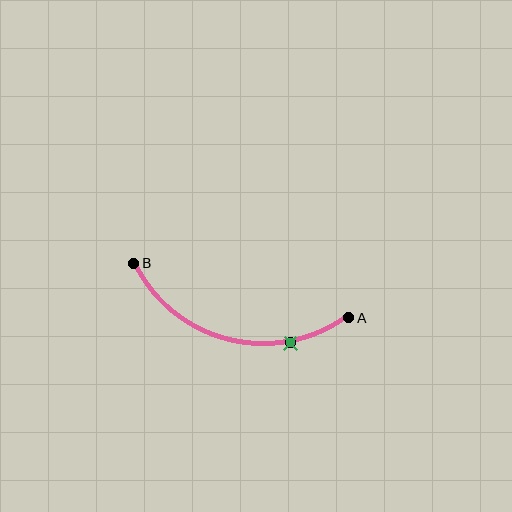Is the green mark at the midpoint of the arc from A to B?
No. The green mark lies on the arc but is closer to endpoint A. The arc midpoint would be at the point on the curve equidistant along the arc from both A and B.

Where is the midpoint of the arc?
The arc midpoint is the point on the curve farthest from the straight line joining A and B. It sits below that line.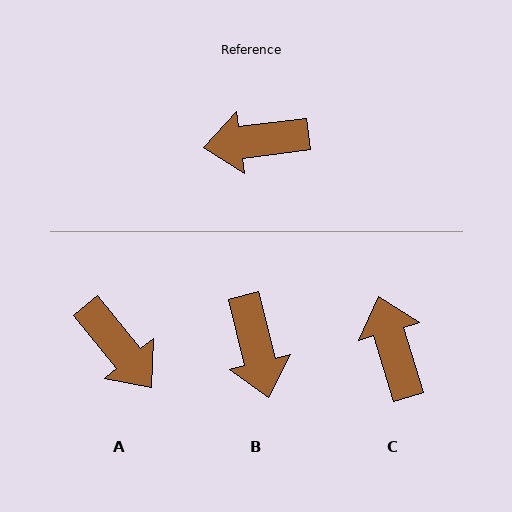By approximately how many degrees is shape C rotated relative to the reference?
Approximately 80 degrees clockwise.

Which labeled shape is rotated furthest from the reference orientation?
A, about 122 degrees away.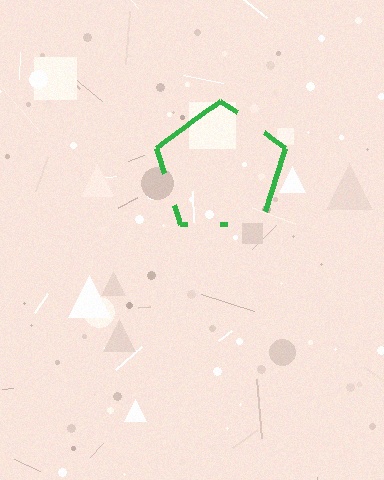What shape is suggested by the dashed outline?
The dashed outline suggests a pentagon.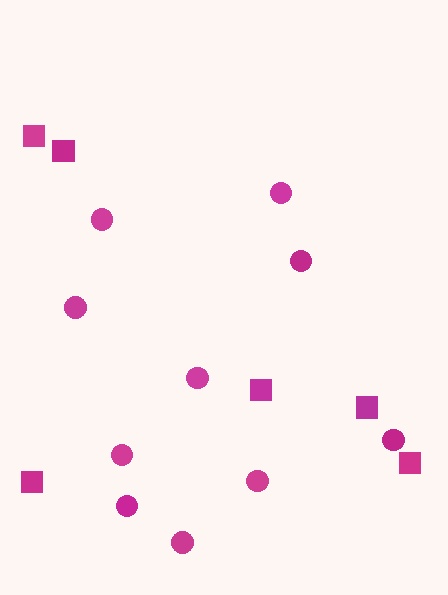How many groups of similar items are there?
There are 2 groups: one group of circles (10) and one group of squares (6).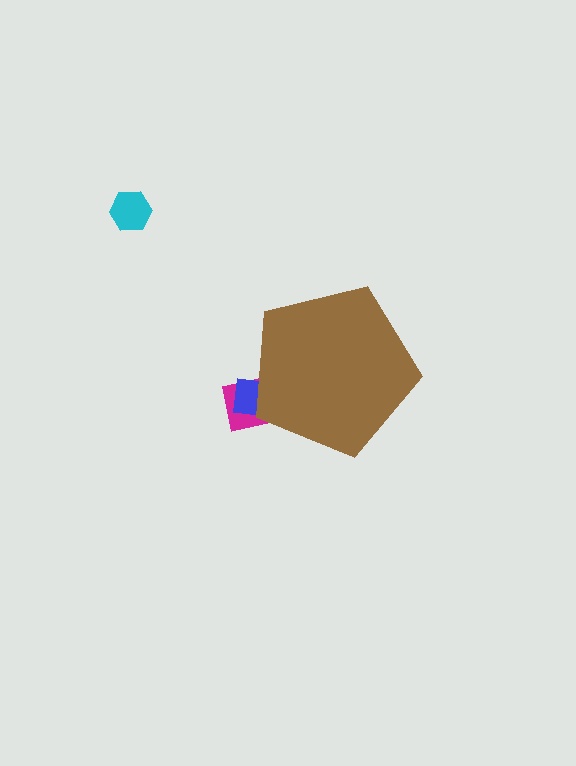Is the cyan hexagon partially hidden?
No, the cyan hexagon is fully visible.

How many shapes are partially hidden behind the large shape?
2 shapes are partially hidden.